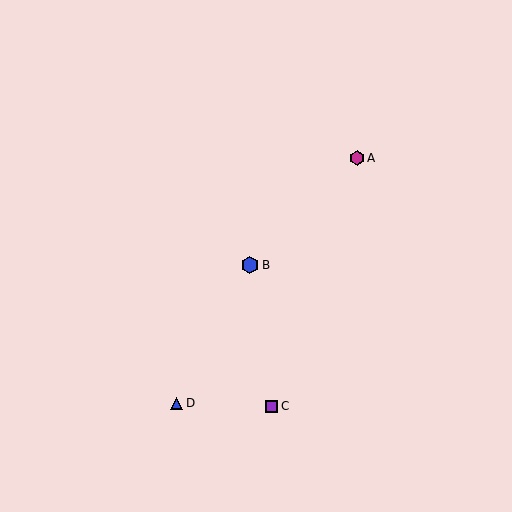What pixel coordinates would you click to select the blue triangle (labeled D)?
Click at (177, 403) to select the blue triangle D.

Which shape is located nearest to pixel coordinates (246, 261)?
The blue hexagon (labeled B) at (250, 265) is nearest to that location.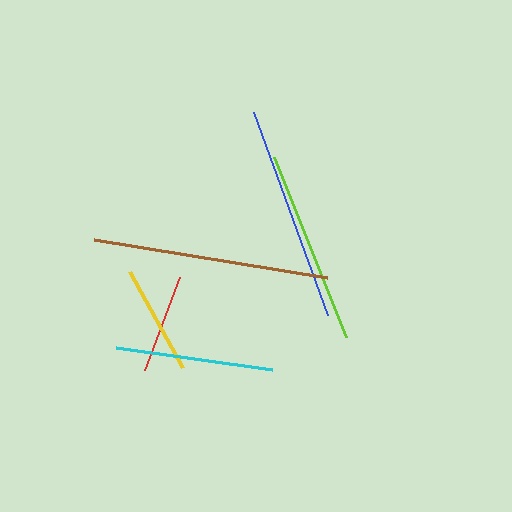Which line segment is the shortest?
The red line is the shortest at approximately 99 pixels.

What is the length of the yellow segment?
The yellow segment is approximately 110 pixels long.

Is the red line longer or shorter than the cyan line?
The cyan line is longer than the red line.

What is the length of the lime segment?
The lime segment is approximately 194 pixels long.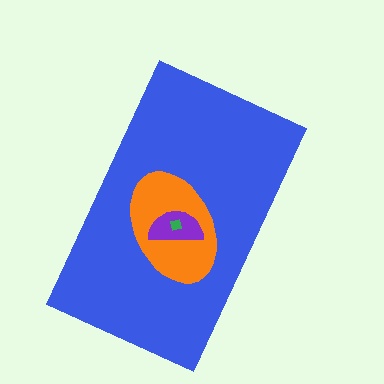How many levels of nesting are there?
4.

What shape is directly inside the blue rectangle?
The orange ellipse.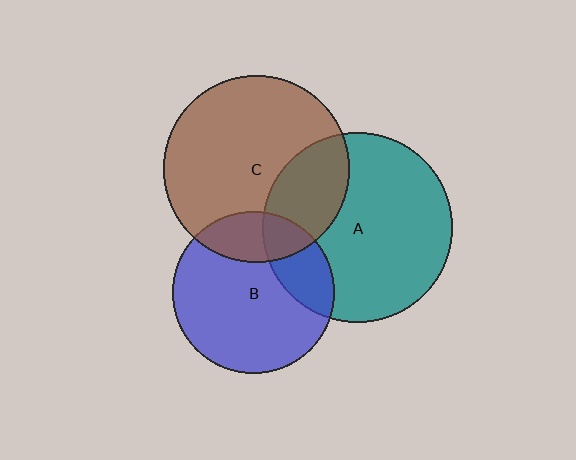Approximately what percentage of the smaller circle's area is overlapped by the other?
Approximately 20%.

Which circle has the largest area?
Circle A (teal).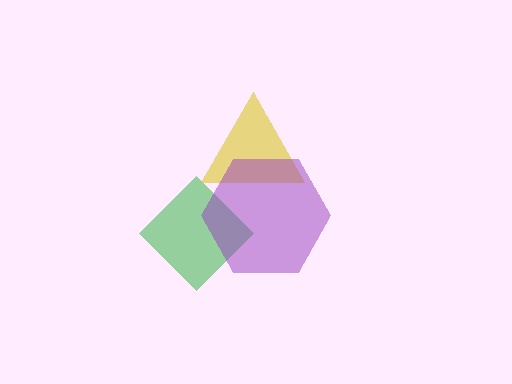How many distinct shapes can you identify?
There are 3 distinct shapes: a green diamond, a yellow triangle, a purple hexagon.